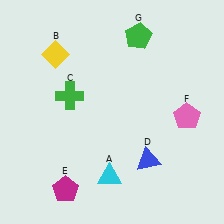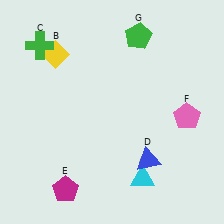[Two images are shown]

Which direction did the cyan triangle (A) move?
The cyan triangle (A) moved right.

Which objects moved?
The objects that moved are: the cyan triangle (A), the green cross (C).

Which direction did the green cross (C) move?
The green cross (C) moved up.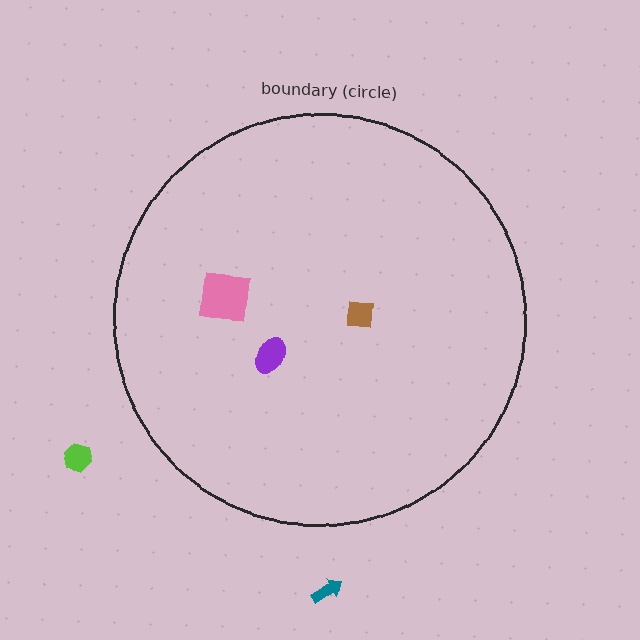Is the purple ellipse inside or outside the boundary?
Inside.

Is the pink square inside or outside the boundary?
Inside.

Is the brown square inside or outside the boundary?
Inside.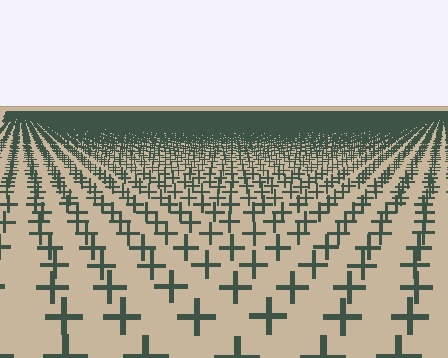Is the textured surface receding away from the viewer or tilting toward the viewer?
The surface is receding away from the viewer. Texture elements get smaller and denser toward the top.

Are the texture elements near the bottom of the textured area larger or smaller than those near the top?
Larger. Near the bottom, elements are closer to the viewer and appear at a bigger on-screen size.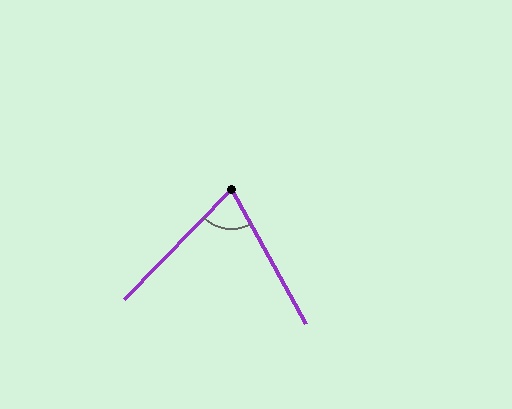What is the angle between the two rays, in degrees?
Approximately 73 degrees.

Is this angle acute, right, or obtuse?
It is acute.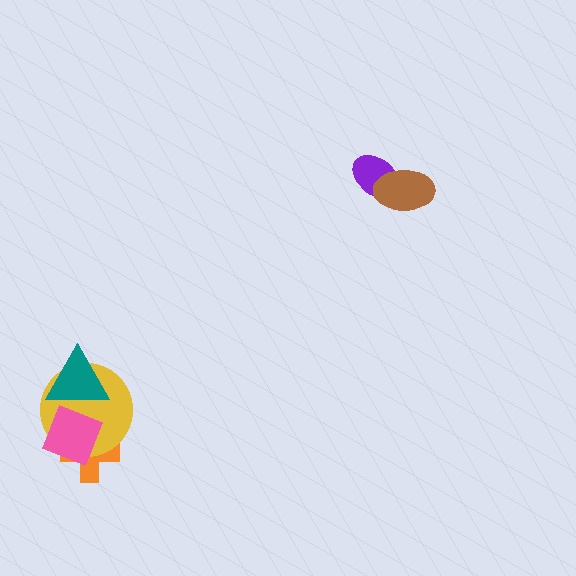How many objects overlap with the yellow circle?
3 objects overlap with the yellow circle.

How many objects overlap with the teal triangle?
2 objects overlap with the teal triangle.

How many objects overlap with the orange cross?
2 objects overlap with the orange cross.